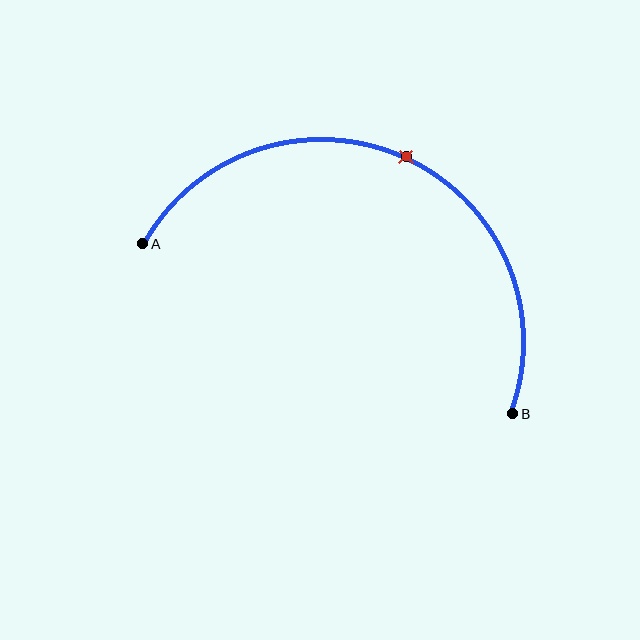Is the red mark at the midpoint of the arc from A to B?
Yes. The red mark lies on the arc at equal arc-length from both A and B — it is the arc midpoint.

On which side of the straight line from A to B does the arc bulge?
The arc bulges above the straight line connecting A and B.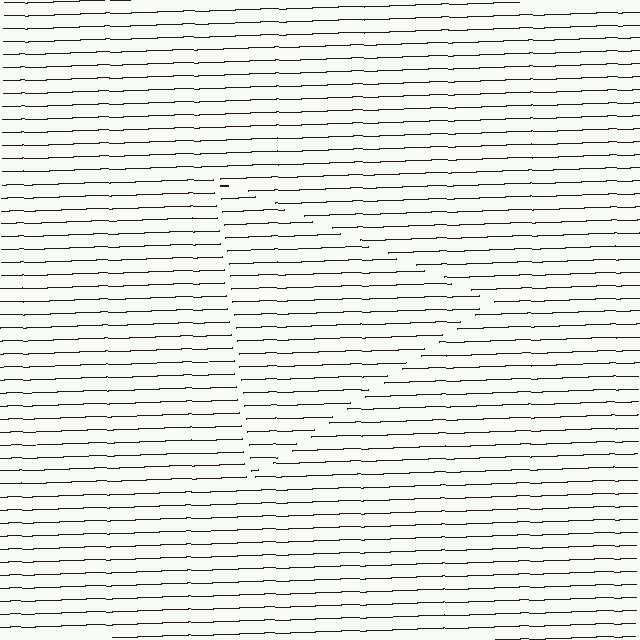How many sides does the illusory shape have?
3 sides — the line-ends trace a triangle.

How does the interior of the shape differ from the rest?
The interior of the shape contains the same grating, shifted by half a period — the contour is defined by the phase discontinuity where line-ends from the inner and outer gratings abut.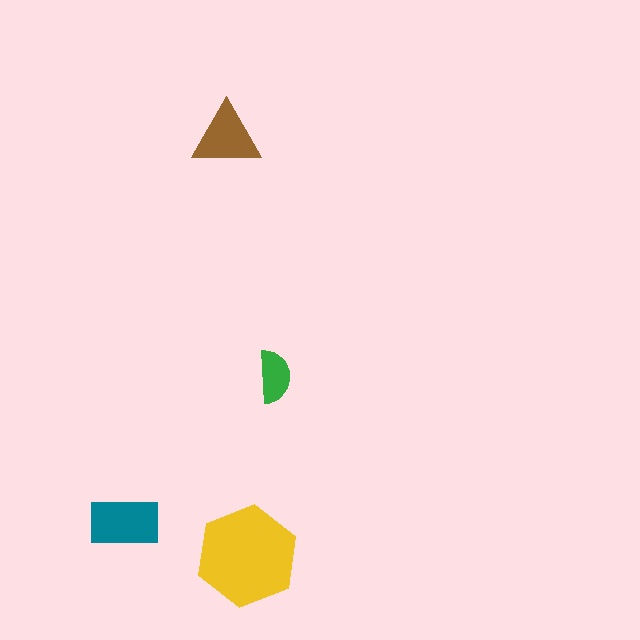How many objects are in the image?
There are 4 objects in the image.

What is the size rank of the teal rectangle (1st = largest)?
2nd.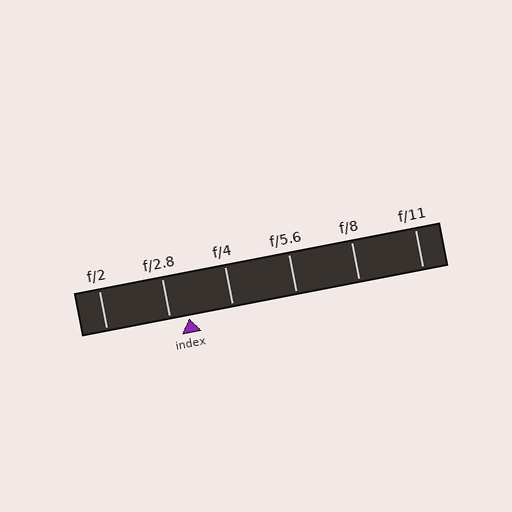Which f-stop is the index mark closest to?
The index mark is closest to f/2.8.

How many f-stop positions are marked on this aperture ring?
There are 6 f-stop positions marked.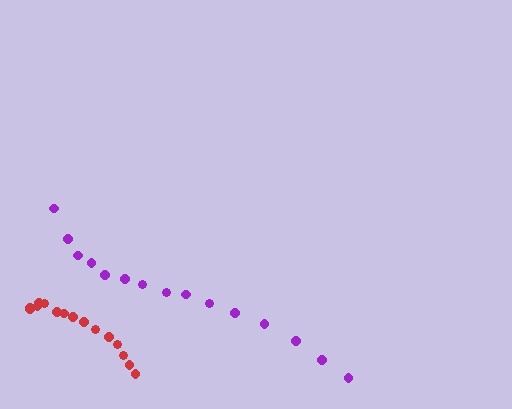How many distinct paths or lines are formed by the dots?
There are 2 distinct paths.